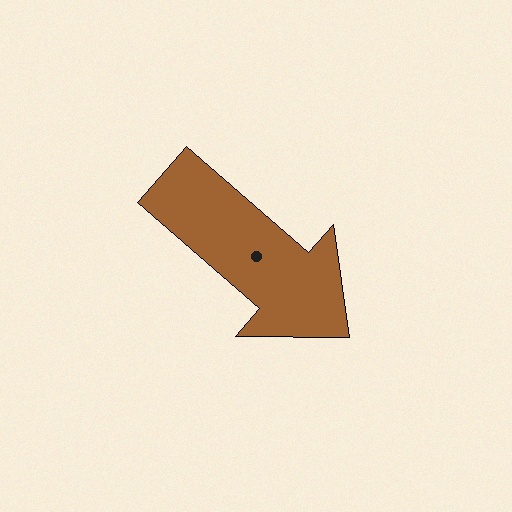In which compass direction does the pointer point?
Southeast.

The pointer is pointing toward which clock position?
Roughly 4 o'clock.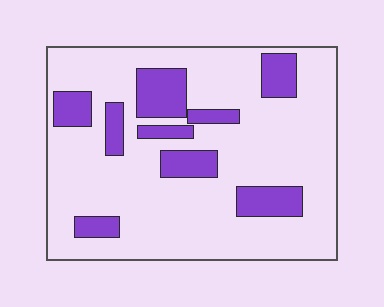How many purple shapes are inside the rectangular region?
9.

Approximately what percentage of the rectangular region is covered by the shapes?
Approximately 20%.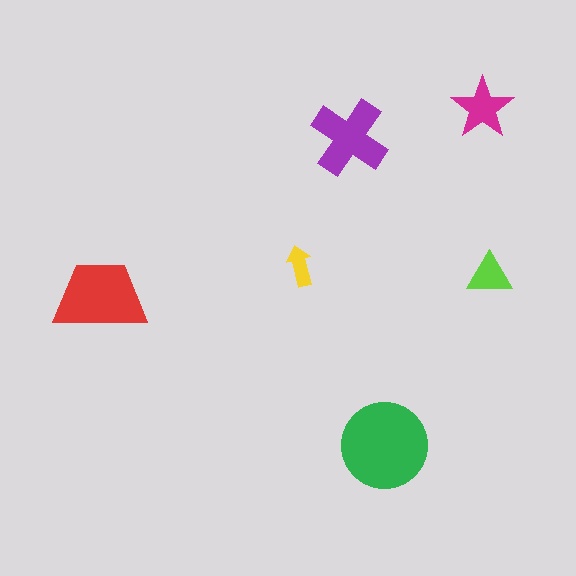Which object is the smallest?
The yellow arrow.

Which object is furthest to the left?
The red trapezoid is leftmost.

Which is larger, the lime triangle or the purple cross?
The purple cross.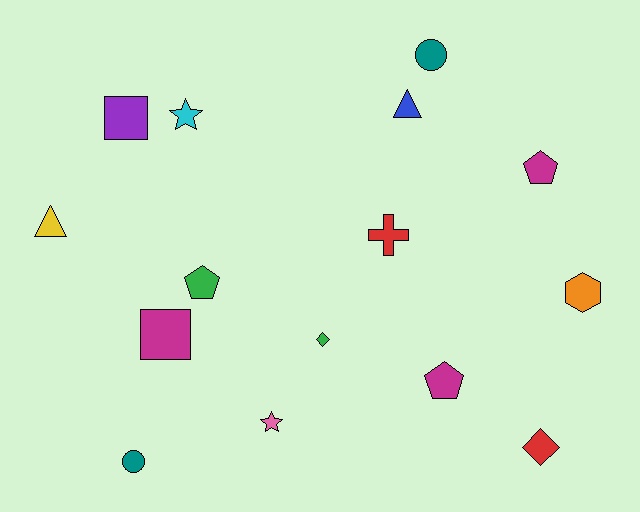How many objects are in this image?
There are 15 objects.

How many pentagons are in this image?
There are 3 pentagons.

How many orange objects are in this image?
There is 1 orange object.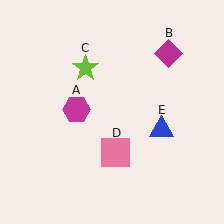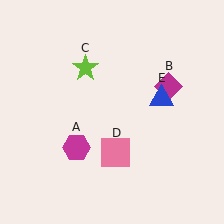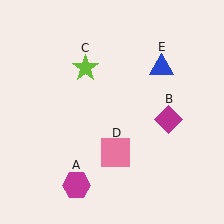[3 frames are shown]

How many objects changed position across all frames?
3 objects changed position: magenta hexagon (object A), magenta diamond (object B), blue triangle (object E).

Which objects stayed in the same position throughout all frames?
Lime star (object C) and pink square (object D) remained stationary.